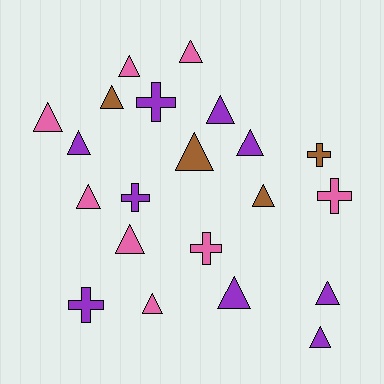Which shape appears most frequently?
Triangle, with 15 objects.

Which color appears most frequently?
Purple, with 9 objects.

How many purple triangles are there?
There are 6 purple triangles.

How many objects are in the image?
There are 21 objects.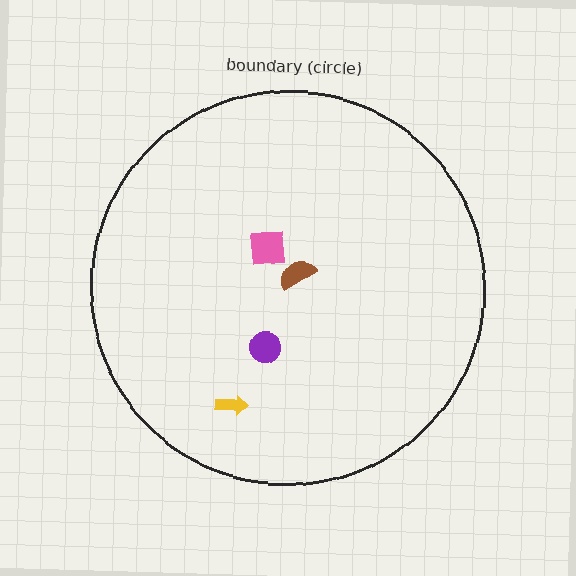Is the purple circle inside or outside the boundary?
Inside.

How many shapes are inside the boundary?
4 inside, 0 outside.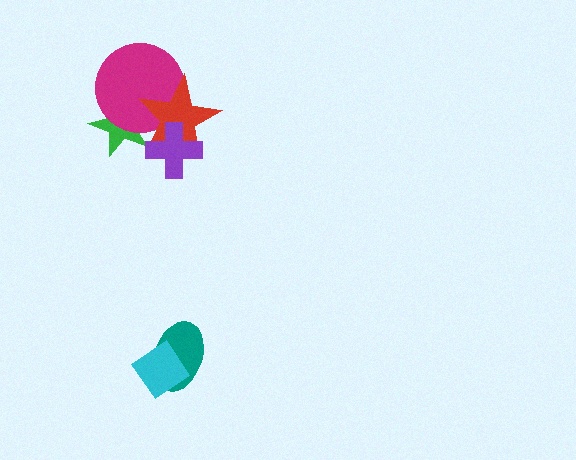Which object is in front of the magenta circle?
The red star is in front of the magenta circle.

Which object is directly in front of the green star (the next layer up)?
The magenta circle is directly in front of the green star.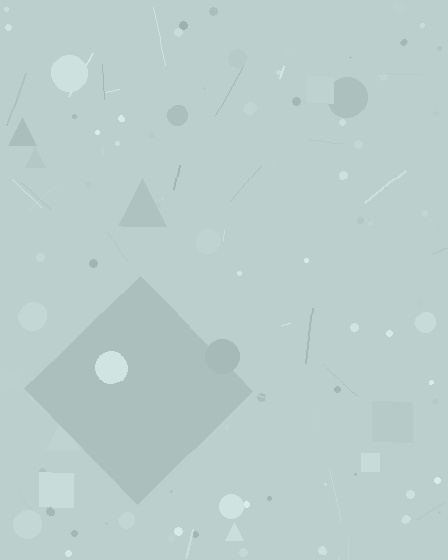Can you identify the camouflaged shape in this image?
The camouflaged shape is a diamond.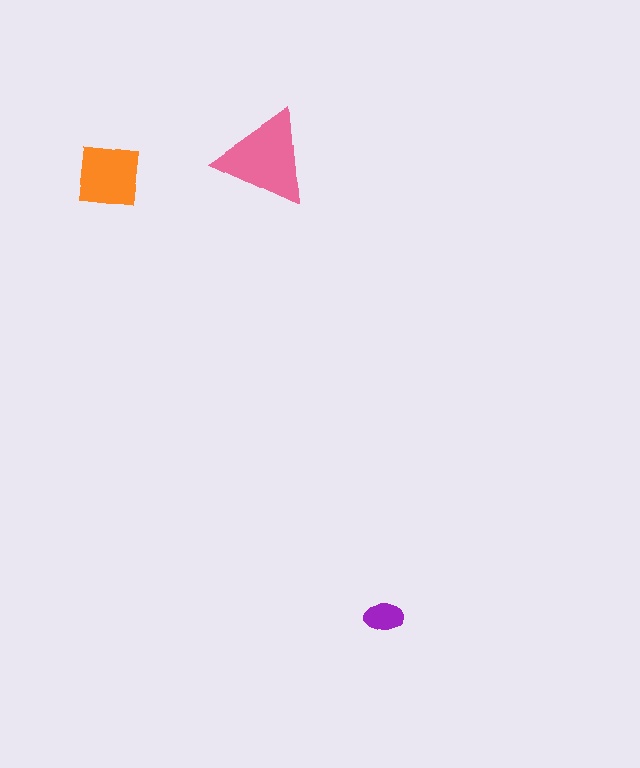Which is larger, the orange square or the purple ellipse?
The orange square.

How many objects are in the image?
There are 3 objects in the image.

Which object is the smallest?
The purple ellipse.